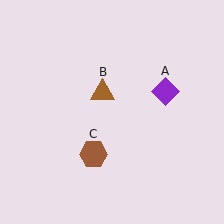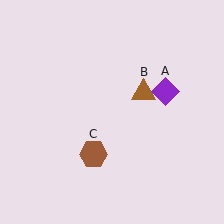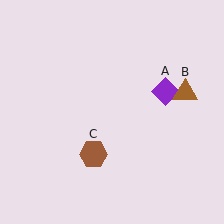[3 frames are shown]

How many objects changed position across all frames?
1 object changed position: brown triangle (object B).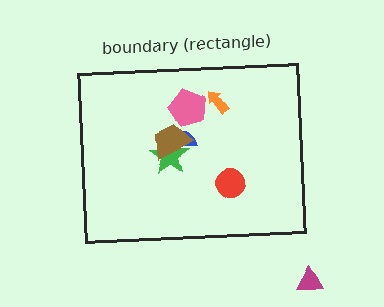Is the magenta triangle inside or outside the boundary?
Outside.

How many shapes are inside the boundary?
6 inside, 1 outside.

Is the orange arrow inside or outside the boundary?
Inside.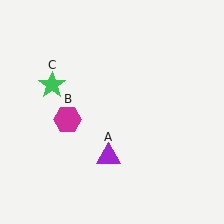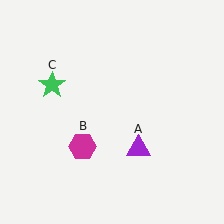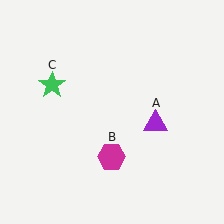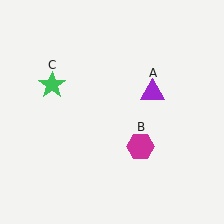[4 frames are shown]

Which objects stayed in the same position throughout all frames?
Green star (object C) remained stationary.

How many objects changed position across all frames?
2 objects changed position: purple triangle (object A), magenta hexagon (object B).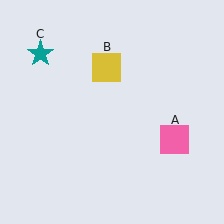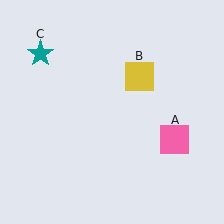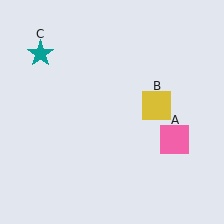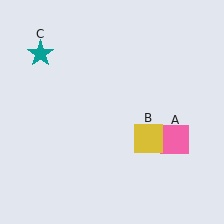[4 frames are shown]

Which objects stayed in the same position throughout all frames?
Pink square (object A) and teal star (object C) remained stationary.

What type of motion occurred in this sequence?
The yellow square (object B) rotated clockwise around the center of the scene.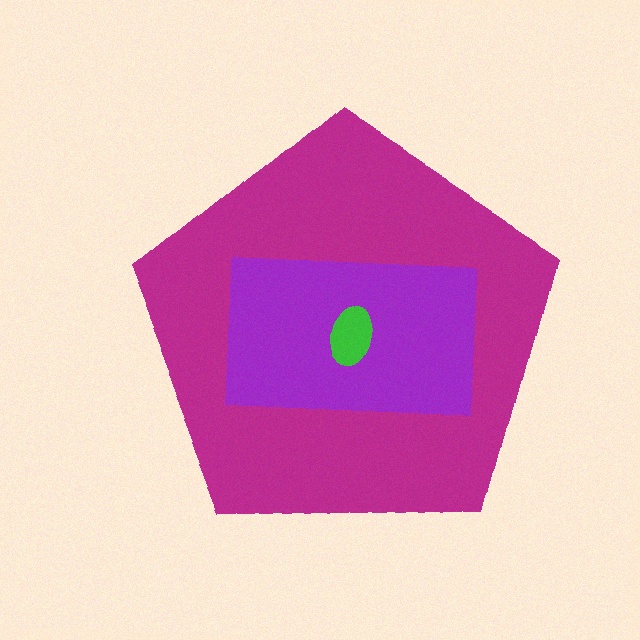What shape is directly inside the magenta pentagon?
The purple rectangle.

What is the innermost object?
The green ellipse.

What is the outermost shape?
The magenta pentagon.